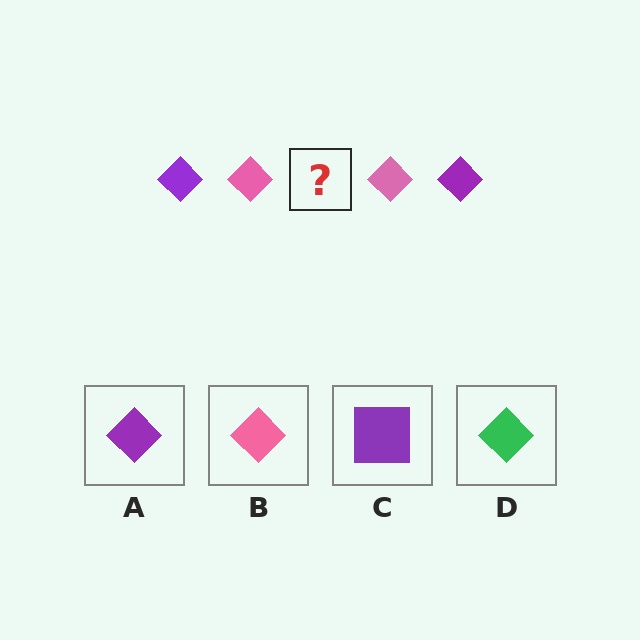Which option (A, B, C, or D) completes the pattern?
A.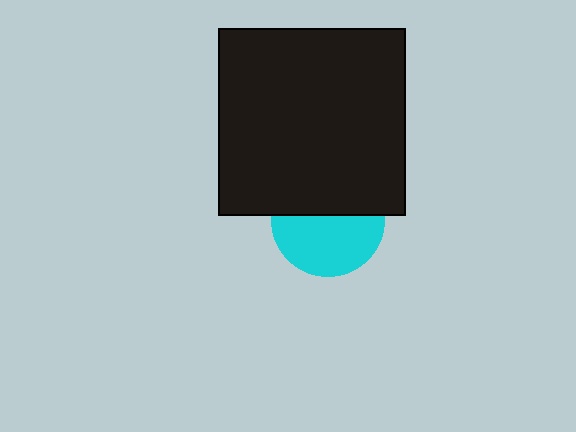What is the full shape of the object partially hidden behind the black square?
The partially hidden object is a cyan circle.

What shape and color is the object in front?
The object in front is a black square.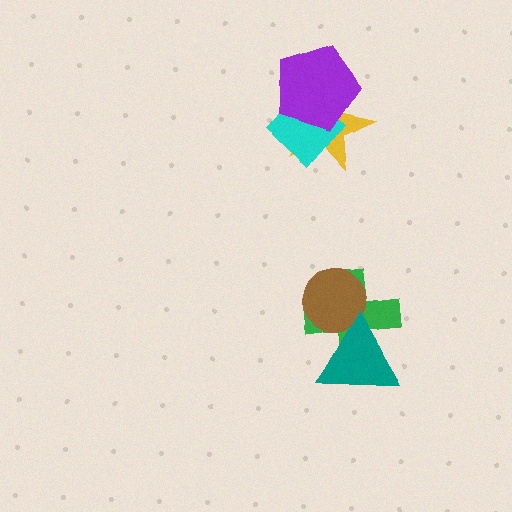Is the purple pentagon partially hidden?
No, no other shape covers it.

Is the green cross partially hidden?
Yes, it is partially covered by another shape.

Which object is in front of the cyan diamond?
The purple pentagon is in front of the cyan diamond.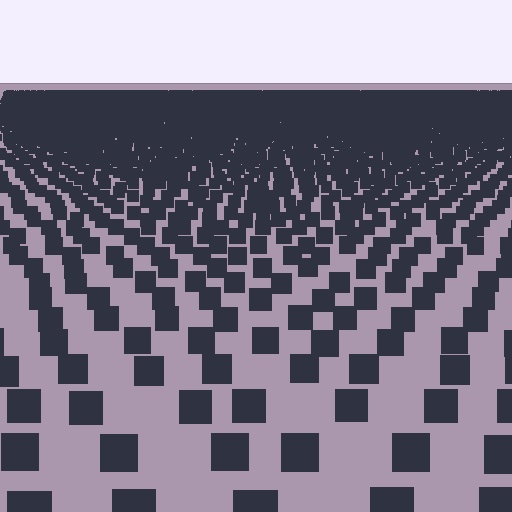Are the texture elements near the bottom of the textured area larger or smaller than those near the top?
Larger. Near the bottom, elements are closer to the viewer and appear at a bigger on-screen size.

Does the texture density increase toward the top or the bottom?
Density increases toward the top.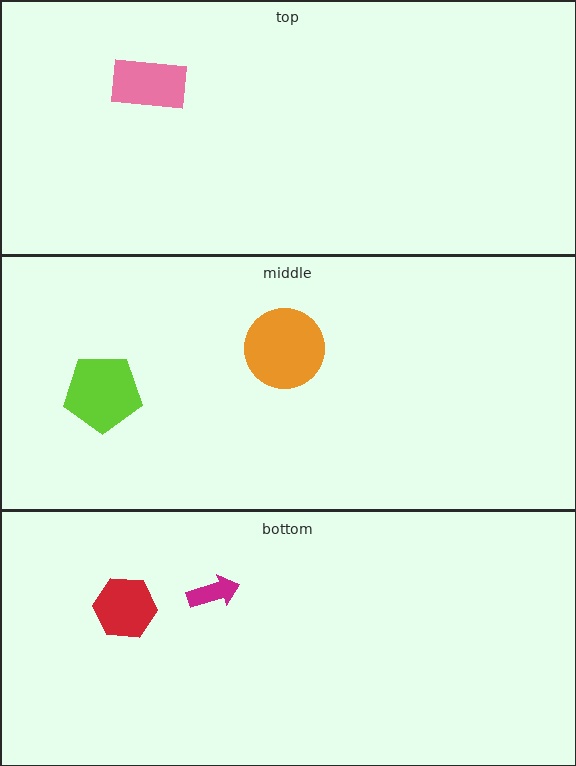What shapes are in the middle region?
The orange circle, the lime pentagon.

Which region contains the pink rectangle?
The top region.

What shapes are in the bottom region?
The red hexagon, the magenta arrow.